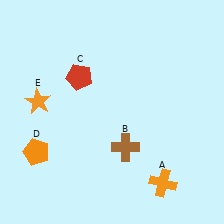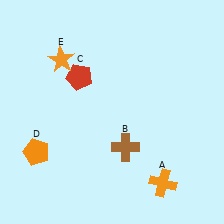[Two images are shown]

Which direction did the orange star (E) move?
The orange star (E) moved up.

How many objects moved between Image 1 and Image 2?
1 object moved between the two images.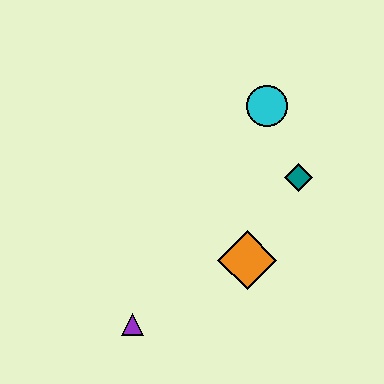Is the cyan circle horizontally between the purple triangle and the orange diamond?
No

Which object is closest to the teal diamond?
The cyan circle is closest to the teal diamond.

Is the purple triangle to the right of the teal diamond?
No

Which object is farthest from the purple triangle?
The cyan circle is farthest from the purple triangle.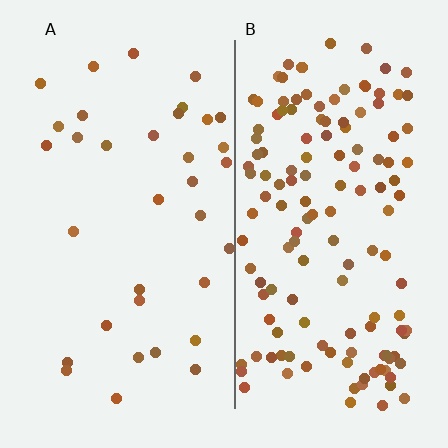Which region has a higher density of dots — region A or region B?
B (the right).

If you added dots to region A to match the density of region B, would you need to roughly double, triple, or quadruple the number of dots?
Approximately quadruple.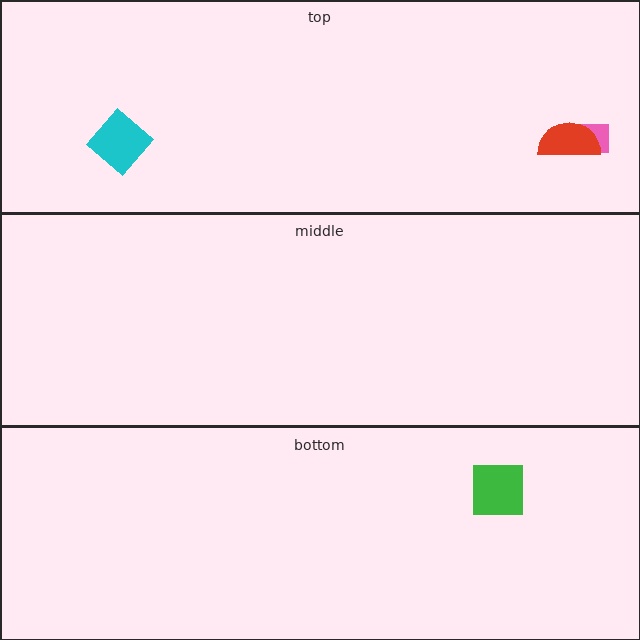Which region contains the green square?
The bottom region.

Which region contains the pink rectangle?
The top region.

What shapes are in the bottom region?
The green square.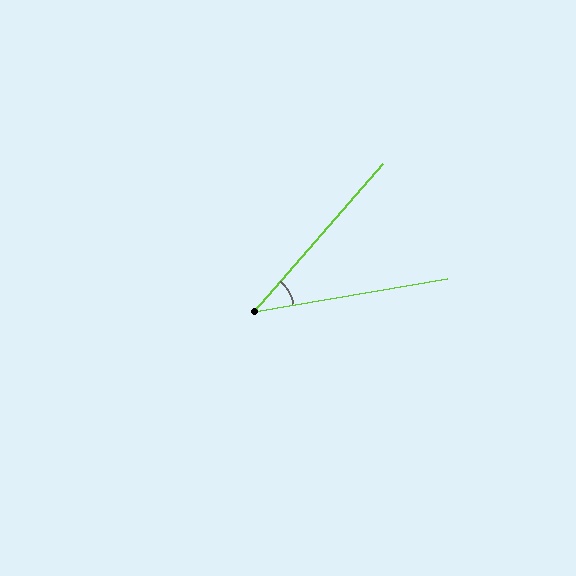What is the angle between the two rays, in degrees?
Approximately 39 degrees.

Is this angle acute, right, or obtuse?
It is acute.